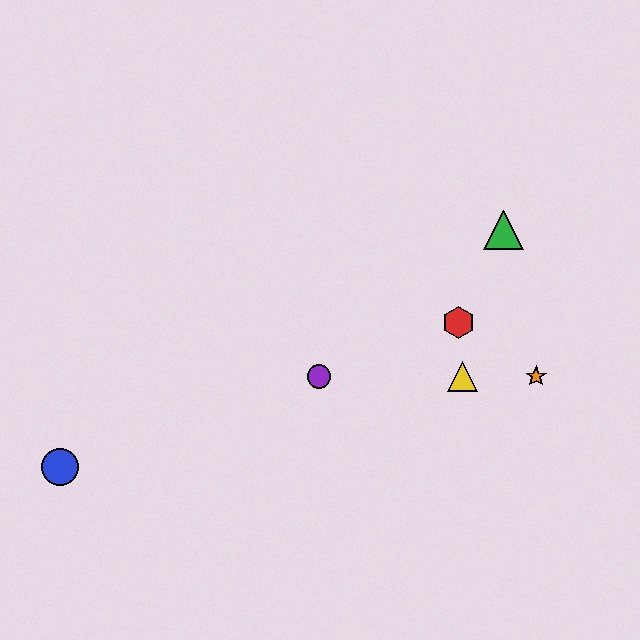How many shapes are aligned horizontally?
3 shapes (the yellow triangle, the purple circle, the orange star) are aligned horizontally.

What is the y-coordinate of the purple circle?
The purple circle is at y≈376.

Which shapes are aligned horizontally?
The yellow triangle, the purple circle, the orange star are aligned horizontally.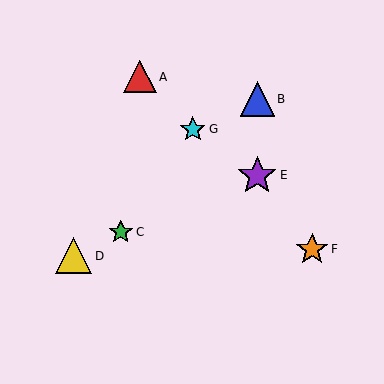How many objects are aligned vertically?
2 objects (B, E) are aligned vertically.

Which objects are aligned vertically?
Objects B, E are aligned vertically.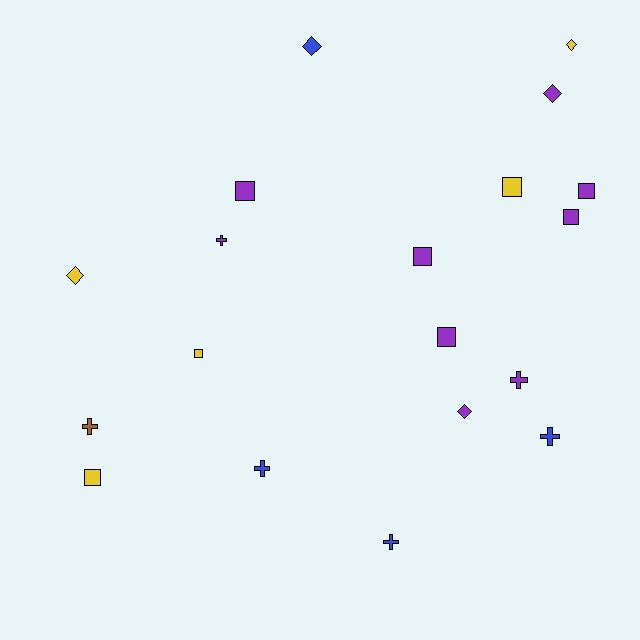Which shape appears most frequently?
Square, with 8 objects.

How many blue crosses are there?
There are 3 blue crosses.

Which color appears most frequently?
Purple, with 9 objects.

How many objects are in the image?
There are 19 objects.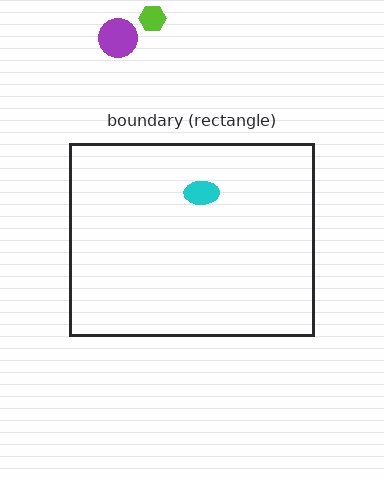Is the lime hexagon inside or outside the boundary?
Outside.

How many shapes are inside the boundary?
1 inside, 2 outside.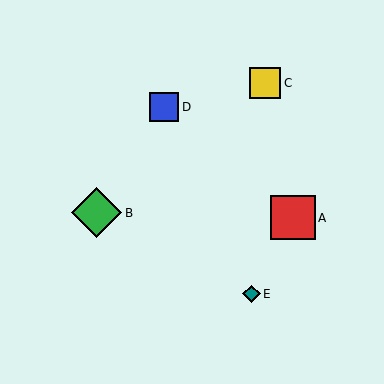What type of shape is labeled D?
Shape D is a blue square.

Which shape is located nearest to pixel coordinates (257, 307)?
The teal diamond (labeled E) at (251, 294) is nearest to that location.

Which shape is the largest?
The green diamond (labeled B) is the largest.